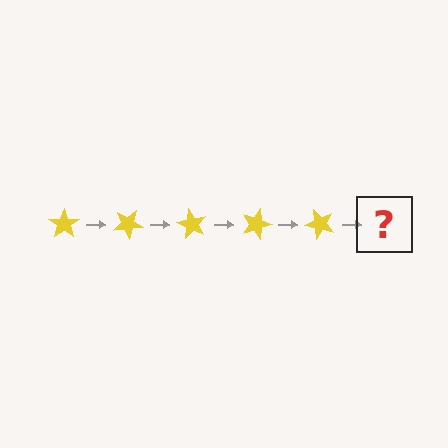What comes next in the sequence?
The next element should be a yellow star rotated 150 degrees.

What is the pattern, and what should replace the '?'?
The pattern is that the star rotates 30 degrees each step. The '?' should be a yellow star rotated 150 degrees.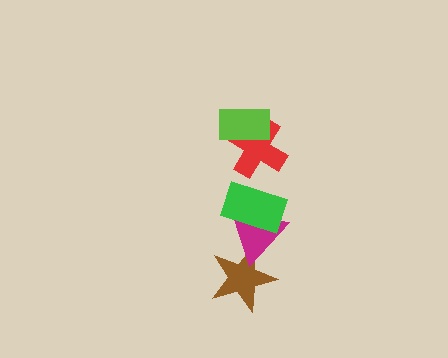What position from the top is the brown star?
The brown star is 5th from the top.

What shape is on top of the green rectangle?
The red cross is on top of the green rectangle.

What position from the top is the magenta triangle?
The magenta triangle is 4th from the top.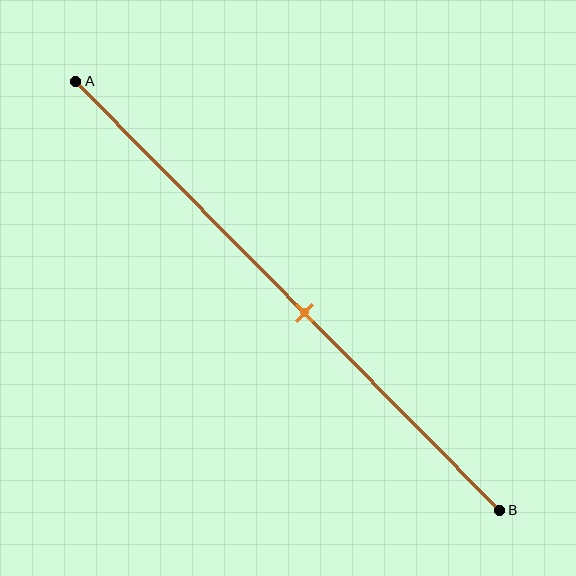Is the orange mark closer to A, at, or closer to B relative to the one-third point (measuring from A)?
The orange mark is closer to point B than the one-third point of segment AB.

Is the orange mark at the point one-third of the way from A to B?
No, the mark is at about 55% from A, not at the 33% one-third point.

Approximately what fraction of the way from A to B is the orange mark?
The orange mark is approximately 55% of the way from A to B.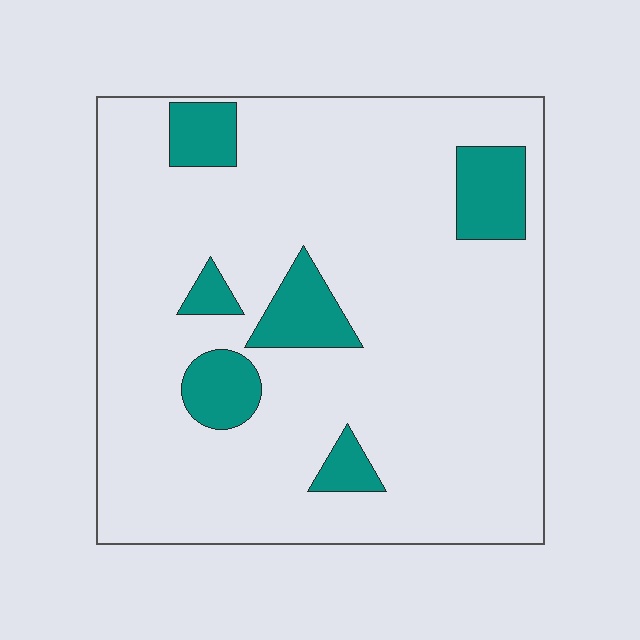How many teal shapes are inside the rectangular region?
6.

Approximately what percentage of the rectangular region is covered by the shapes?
Approximately 15%.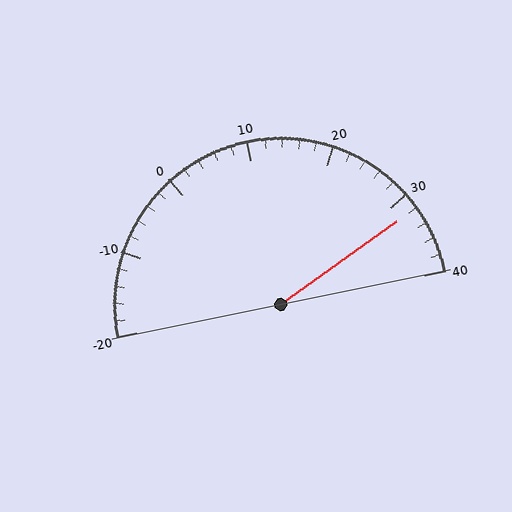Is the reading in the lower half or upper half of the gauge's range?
The reading is in the upper half of the range (-20 to 40).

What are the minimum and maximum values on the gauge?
The gauge ranges from -20 to 40.